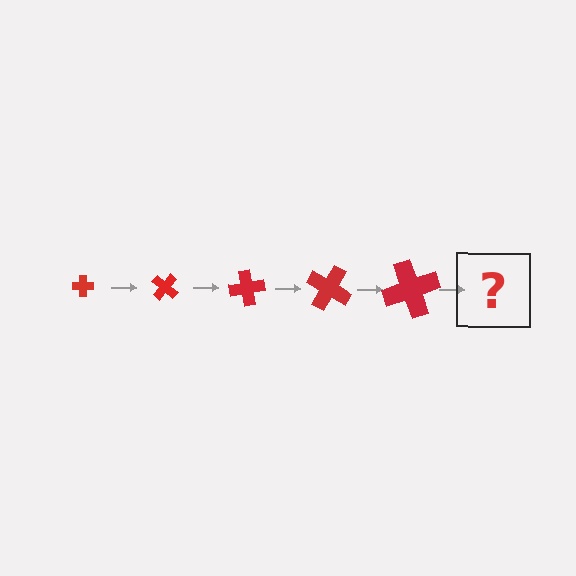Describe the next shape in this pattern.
It should be a cross, larger than the previous one and rotated 200 degrees from the start.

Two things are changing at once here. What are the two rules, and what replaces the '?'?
The two rules are that the cross grows larger each step and it rotates 40 degrees each step. The '?' should be a cross, larger than the previous one and rotated 200 degrees from the start.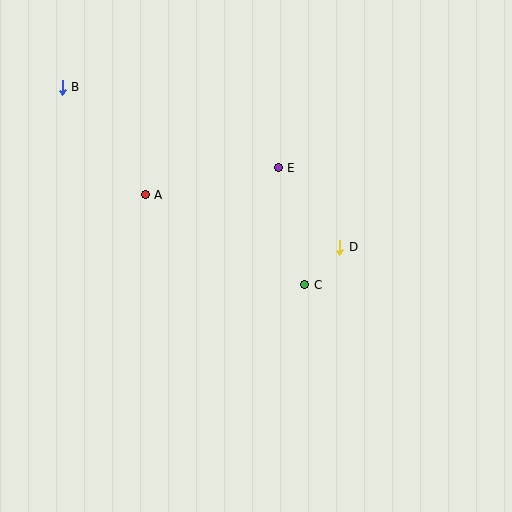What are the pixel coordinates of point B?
Point B is at (62, 87).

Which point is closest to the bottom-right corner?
Point C is closest to the bottom-right corner.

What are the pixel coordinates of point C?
Point C is at (305, 285).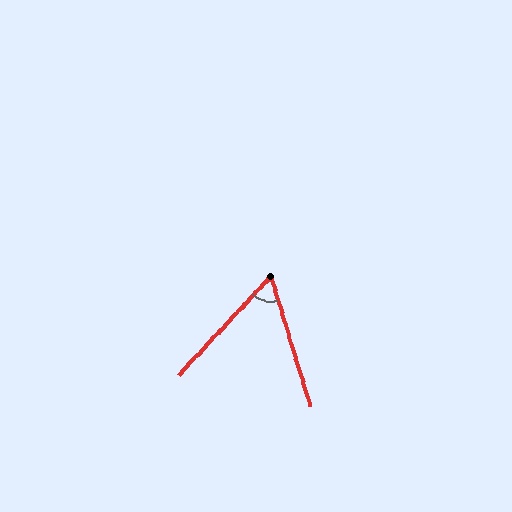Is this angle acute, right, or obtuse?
It is acute.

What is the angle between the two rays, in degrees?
Approximately 60 degrees.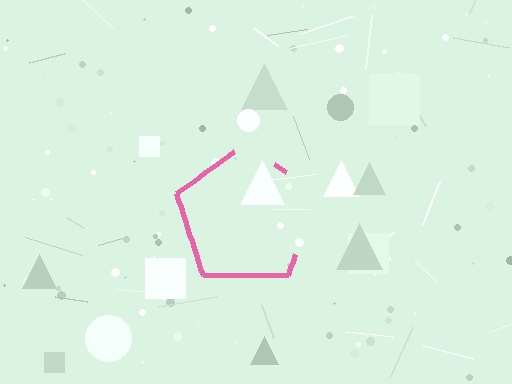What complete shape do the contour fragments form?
The contour fragments form a pentagon.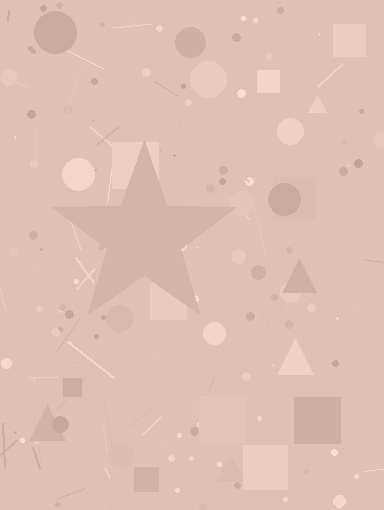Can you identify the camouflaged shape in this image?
The camouflaged shape is a star.